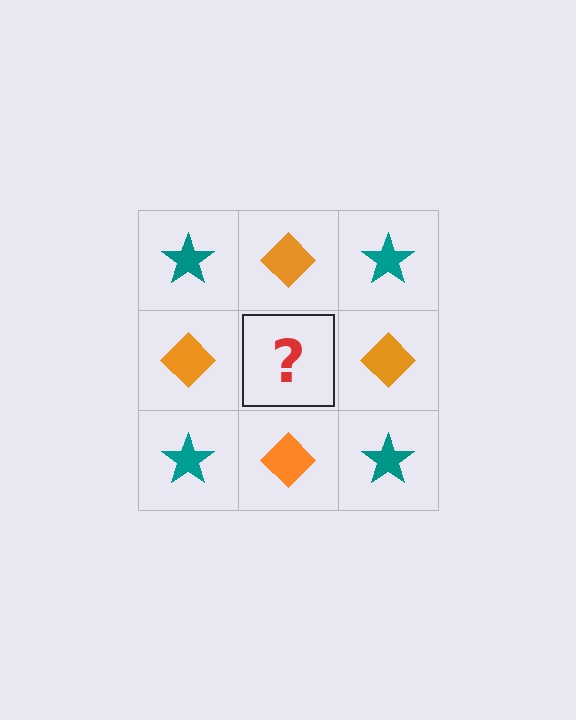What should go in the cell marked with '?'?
The missing cell should contain a teal star.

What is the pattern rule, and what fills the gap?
The rule is that it alternates teal star and orange diamond in a checkerboard pattern. The gap should be filled with a teal star.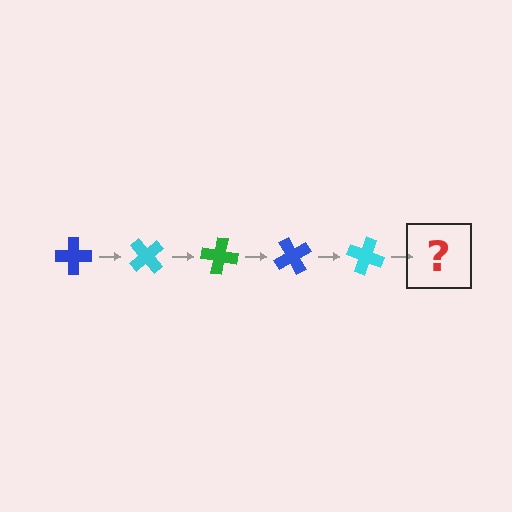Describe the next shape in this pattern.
It should be a green cross, rotated 250 degrees from the start.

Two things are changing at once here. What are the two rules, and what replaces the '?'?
The two rules are that it rotates 50 degrees each step and the color cycles through blue, cyan, and green. The '?' should be a green cross, rotated 250 degrees from the start.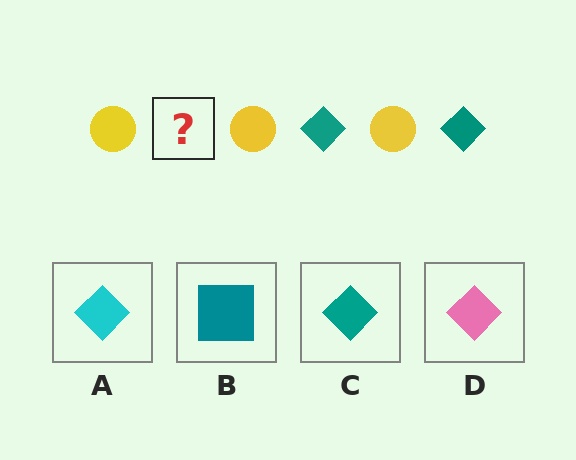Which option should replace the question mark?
Option C.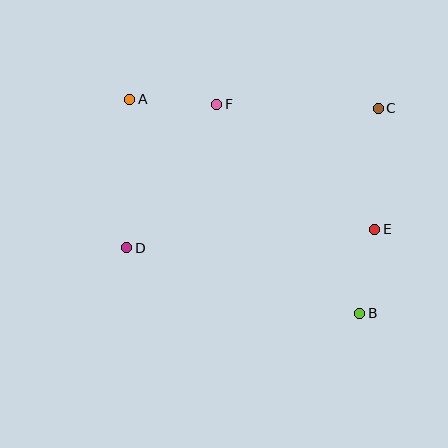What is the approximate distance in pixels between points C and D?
The distance between C and D is approximately 288 pixels.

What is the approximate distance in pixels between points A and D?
The distance between A and D is approximately 149 pixels.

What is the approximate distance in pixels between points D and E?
The distance between D and E is approximately 249 pixels.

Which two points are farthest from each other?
Points A and B are farthest from each other.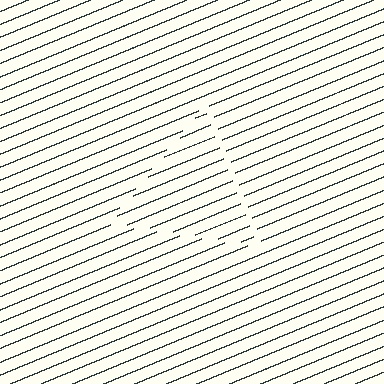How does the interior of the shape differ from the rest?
The interior of the shape contains the same grating, shifted by half a period — the contour is defined by the phase discontinuity where line-ends from the inner and outer gratings abut.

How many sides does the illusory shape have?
3 sides — the line-ends trace a triangle.